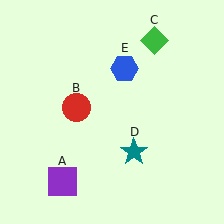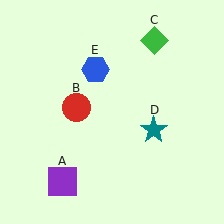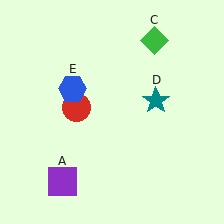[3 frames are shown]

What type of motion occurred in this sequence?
The teal star (object D), blue hexagon (object E) rotated counterclockwise around the center of the scene.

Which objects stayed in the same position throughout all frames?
Purple square (object A) and red circle (object B) and green diamond (object C) remained stationary.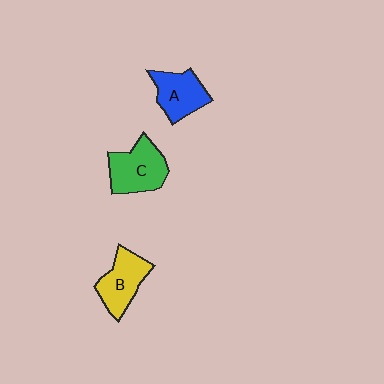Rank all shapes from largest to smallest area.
From largest to smallest: C (green), B (yellow), A (blue).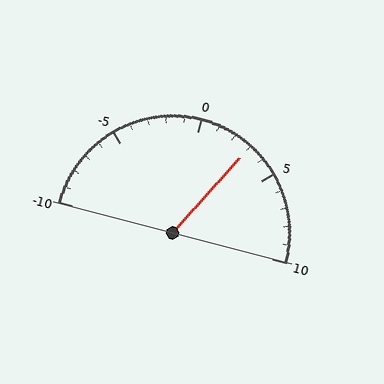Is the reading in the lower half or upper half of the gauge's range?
The reading is in the upper half of the range (-10 to 10).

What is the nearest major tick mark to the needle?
The nearest major tick mark is 5.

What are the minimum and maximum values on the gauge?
The gauge ranges from -10 to 10.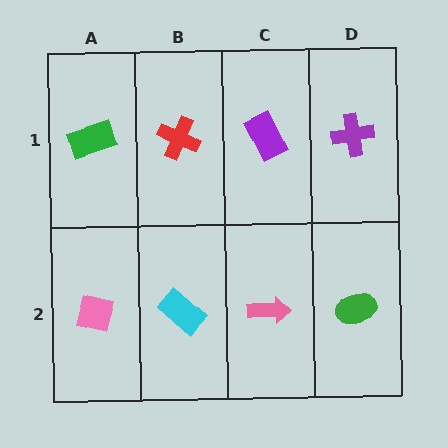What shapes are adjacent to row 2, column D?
A purple cross (row 1, column D), a pink arrow (row 2, column C).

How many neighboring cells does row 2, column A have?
2.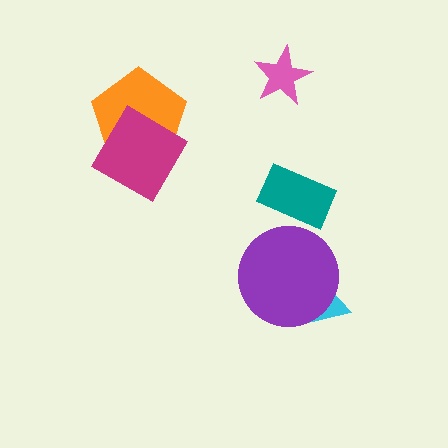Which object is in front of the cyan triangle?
The purple circle is in front of the cyan triangle.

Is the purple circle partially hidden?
No, no other shape covers it.